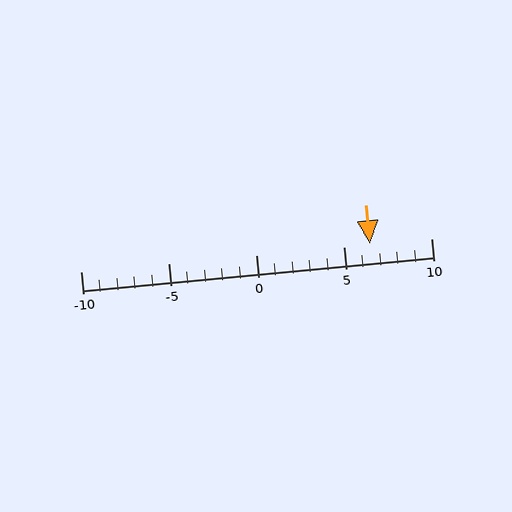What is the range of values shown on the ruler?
The ruler shows values from -10 to 10.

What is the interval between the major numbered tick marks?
The major tick marks are spaced 5 units apart.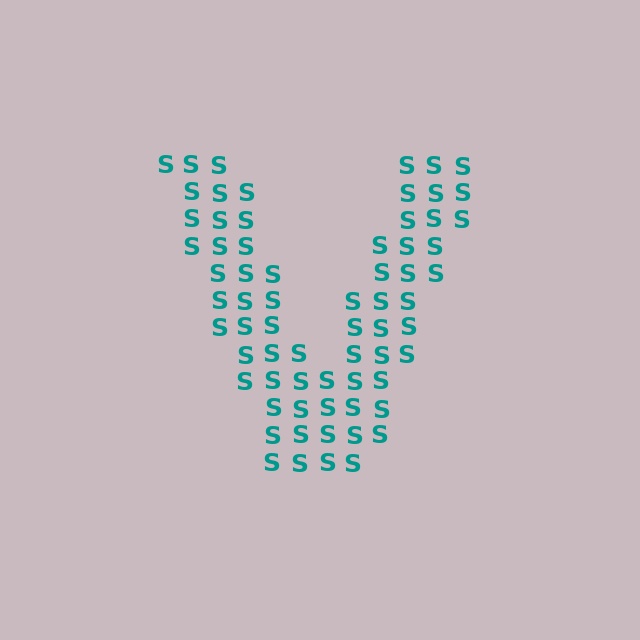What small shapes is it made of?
It is made of small letter S's.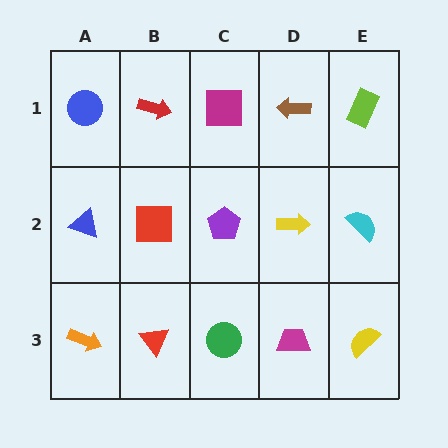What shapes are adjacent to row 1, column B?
A red square (row 2, column B), a blue circle (row 1, column A), a magenta square (row 1, column C).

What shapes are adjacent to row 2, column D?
A brown arrow (row 1, column D), a magenta trapezoid (row 3, column D), a purple pentagon (row 2, column C), a cyan semicircle (row 2, column E).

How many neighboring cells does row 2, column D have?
4.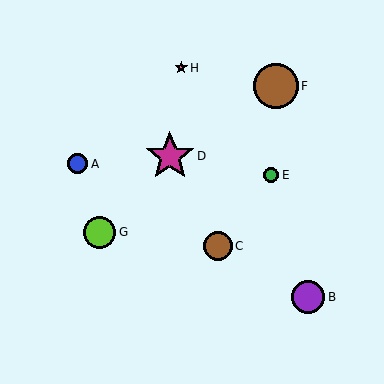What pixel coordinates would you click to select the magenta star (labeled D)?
Click at (170, 156) to select the magenta star D.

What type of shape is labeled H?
Shape H is a pink star.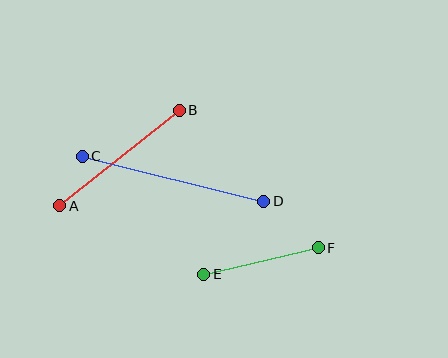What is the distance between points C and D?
The distance is approximately 187 pixels.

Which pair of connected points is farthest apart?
Points C and D are farthest apart.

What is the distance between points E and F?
The distance is approximately 117 pixels.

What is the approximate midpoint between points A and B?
The midpoint is at approximately (119, 158) pixels.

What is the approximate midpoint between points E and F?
The midpoint is at approximately (261, 261) pixels.